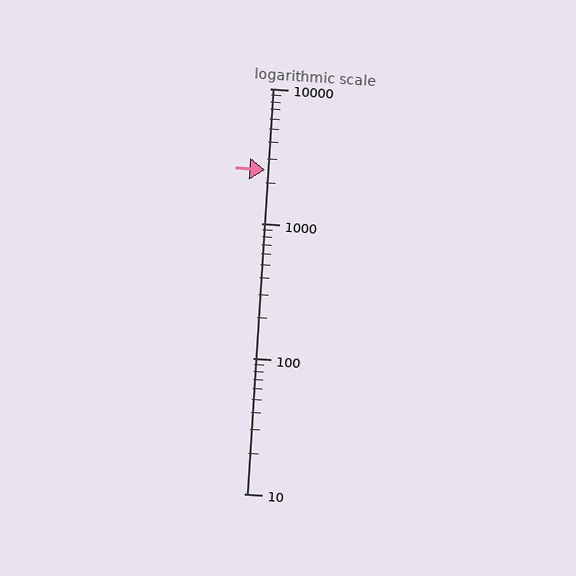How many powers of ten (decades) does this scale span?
The scale spans 3 decades, from 10 to 10000.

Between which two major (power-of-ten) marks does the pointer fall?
The pointer is between 1000 and 10000.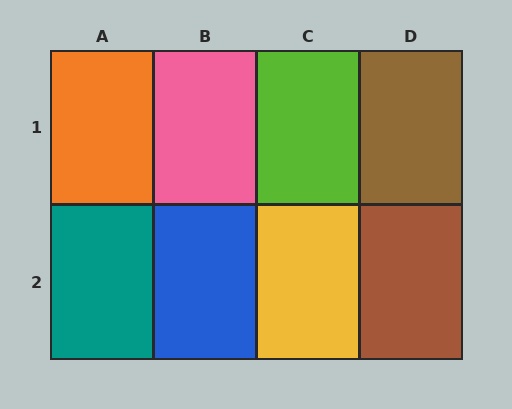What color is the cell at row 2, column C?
Yellow.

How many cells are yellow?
1 cell is yellow.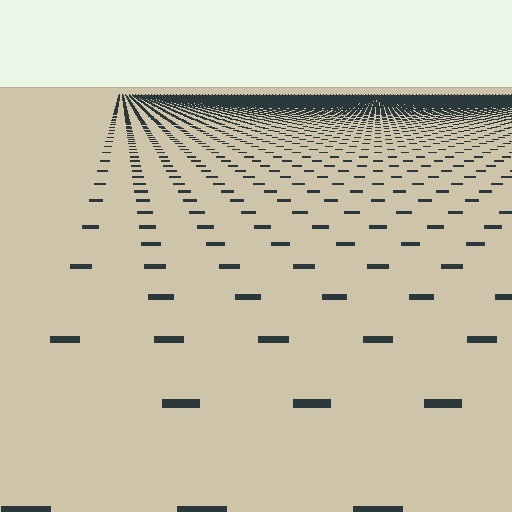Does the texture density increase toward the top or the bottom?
Density increases toward the top.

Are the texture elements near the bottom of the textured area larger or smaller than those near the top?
Larger. Near the bottom, elements are closer to the viewer and appear at a bigger on-screen size.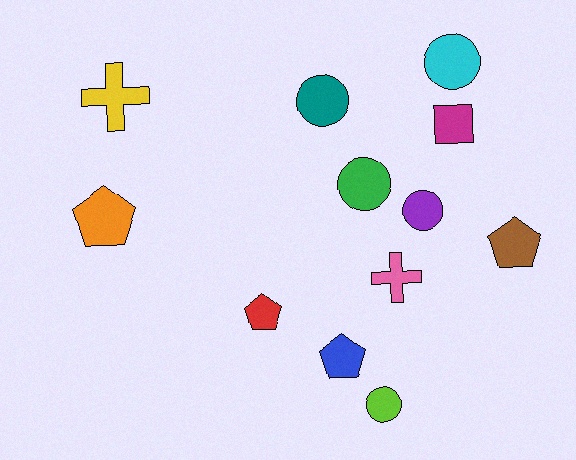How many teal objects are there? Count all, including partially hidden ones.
There is 1 teal object.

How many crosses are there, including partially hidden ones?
There are 2 crosses.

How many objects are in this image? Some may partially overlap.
There are 12 objects.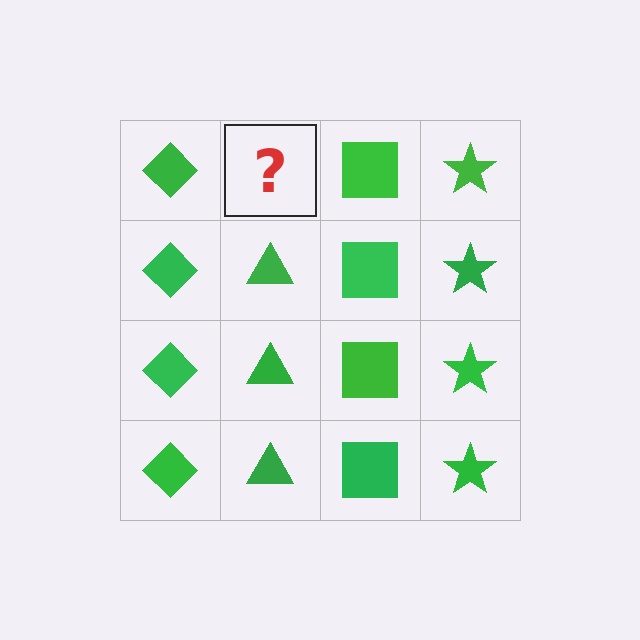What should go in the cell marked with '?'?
The missing cell should contain a green triangle.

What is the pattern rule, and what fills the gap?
The rule is that each column has a consistent shape. The gap should be filled with a green triangle.